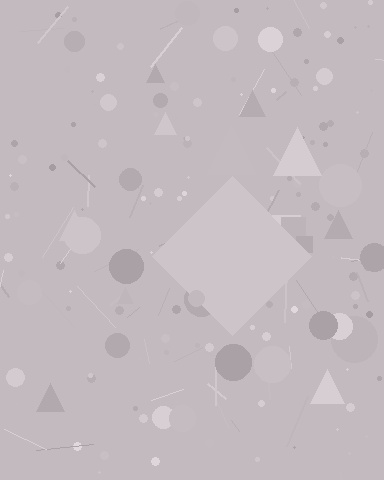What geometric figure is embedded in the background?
A diamond is embedded in the background.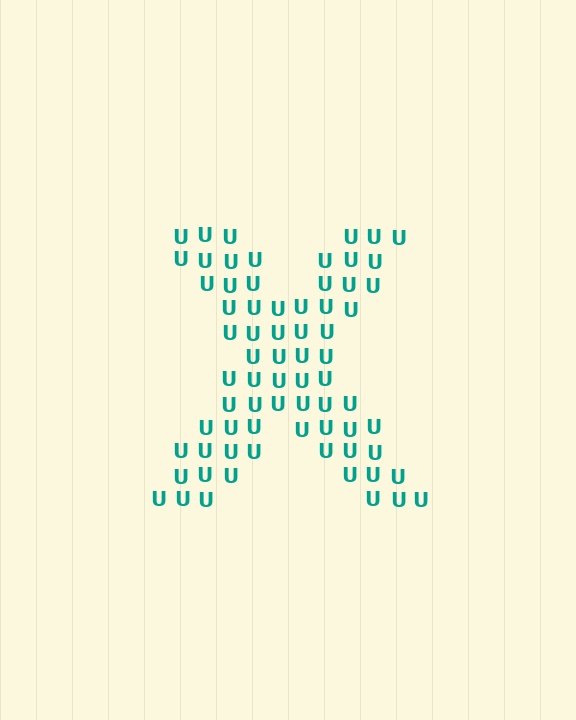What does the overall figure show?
The overall figure shows the letter X.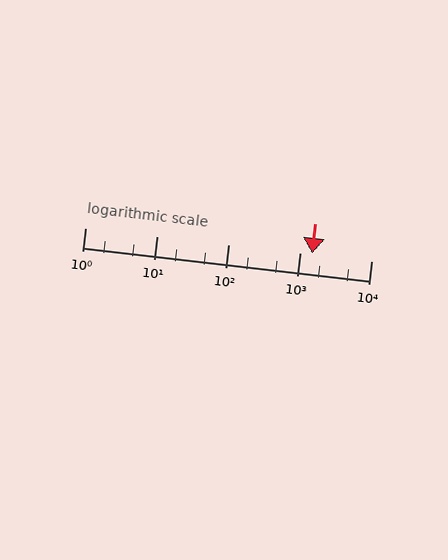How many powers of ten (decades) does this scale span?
The scale spans 4 decades, from 1 to 10000.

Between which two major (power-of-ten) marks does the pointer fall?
The pointer is between 1000 and 10000.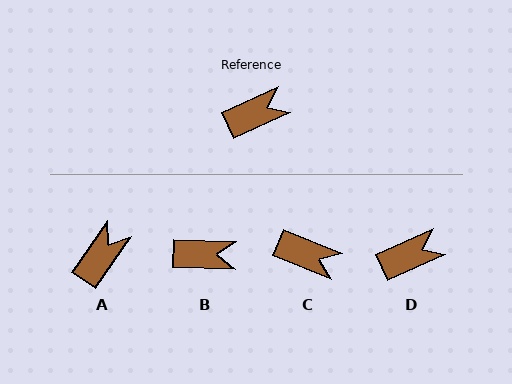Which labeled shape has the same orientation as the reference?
D.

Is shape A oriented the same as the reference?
No, it is off by about 32 degrees.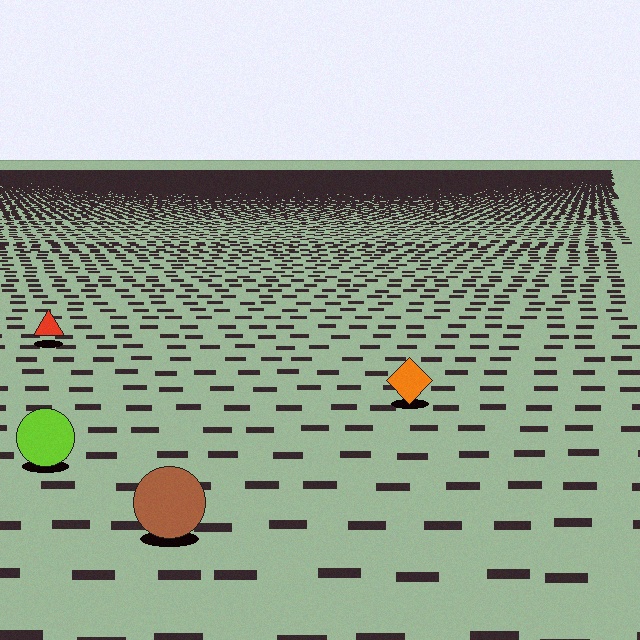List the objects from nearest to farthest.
From nearest to farthest: the brown circle, the lime circle, the orange diamond, the red triangle.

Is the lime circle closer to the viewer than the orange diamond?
Yes. The lime circle is closer — you can tell from the texture gradient: the ground texture is coarser near it.